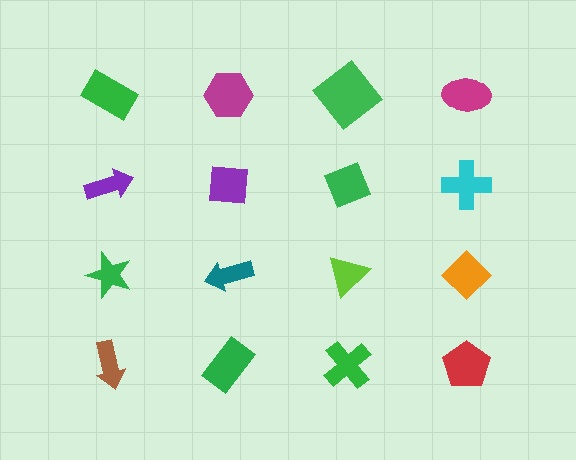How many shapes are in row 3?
4 shapes.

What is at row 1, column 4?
A magenta ellipse.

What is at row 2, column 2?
A purple square.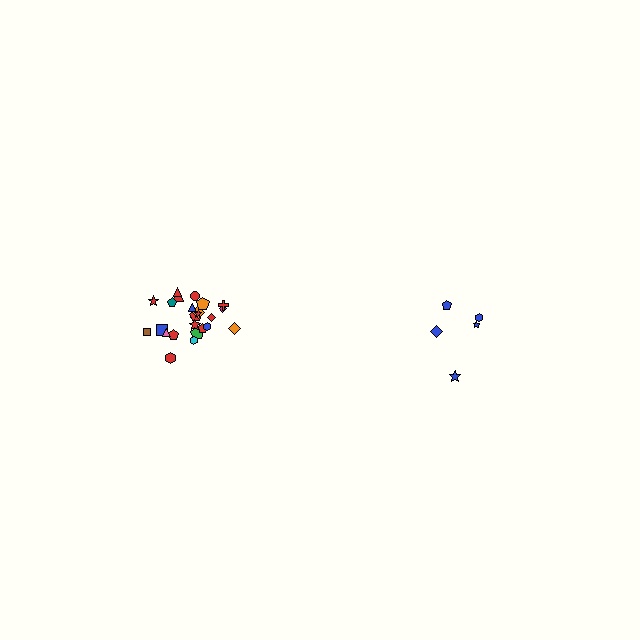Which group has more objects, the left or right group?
The left group.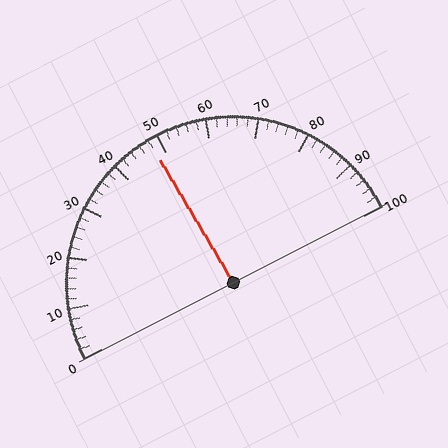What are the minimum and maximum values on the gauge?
The gauge ranges from 0 to 100.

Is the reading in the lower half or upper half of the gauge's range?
The reading is in the lower half of the range (0 to 100).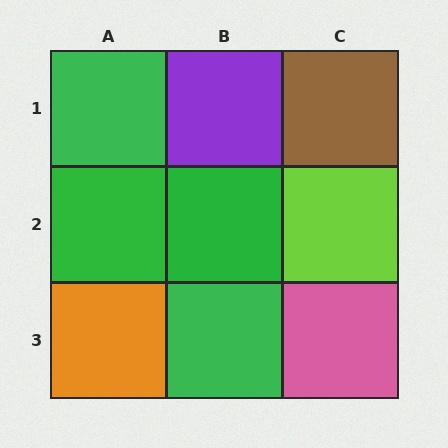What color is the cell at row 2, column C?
Lime.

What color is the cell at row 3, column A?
Orange.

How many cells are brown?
1 cell is brown.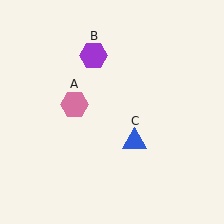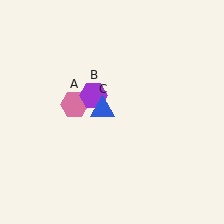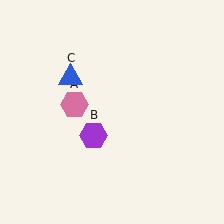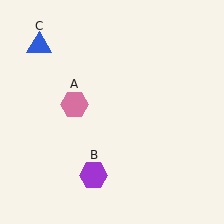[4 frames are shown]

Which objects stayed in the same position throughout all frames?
Pink hexagon (object A) remained stationary.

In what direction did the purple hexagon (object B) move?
The purple hexagon (object B) moved down.